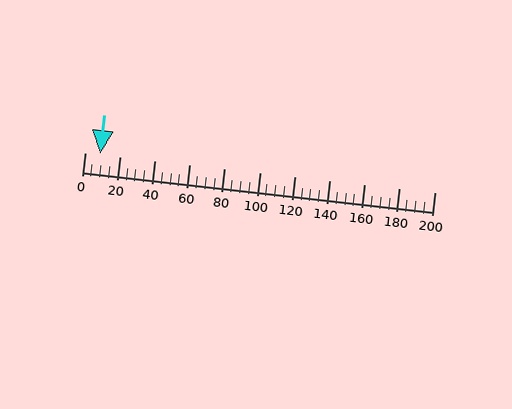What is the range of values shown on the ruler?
The ruler shows values from 0 to 200.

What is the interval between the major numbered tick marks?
The major tick marks are spaced 20 units apart.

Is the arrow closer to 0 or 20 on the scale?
The arrow is closer to 0.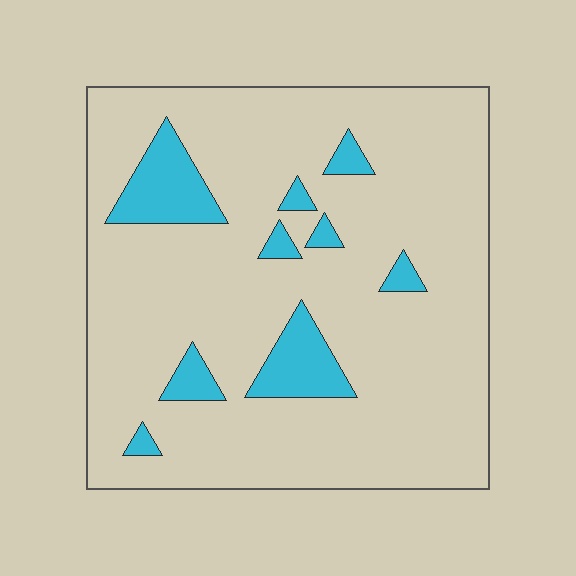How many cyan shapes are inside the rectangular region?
9.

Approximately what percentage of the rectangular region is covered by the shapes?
Approximately 10%.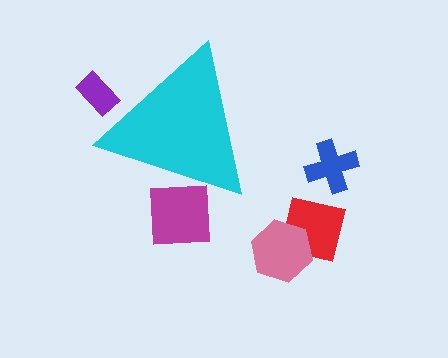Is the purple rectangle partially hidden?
Yes, the purple rectangle is partially hidden behind the cyan triangle.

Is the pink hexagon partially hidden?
No, the pink hexagon is fully visible.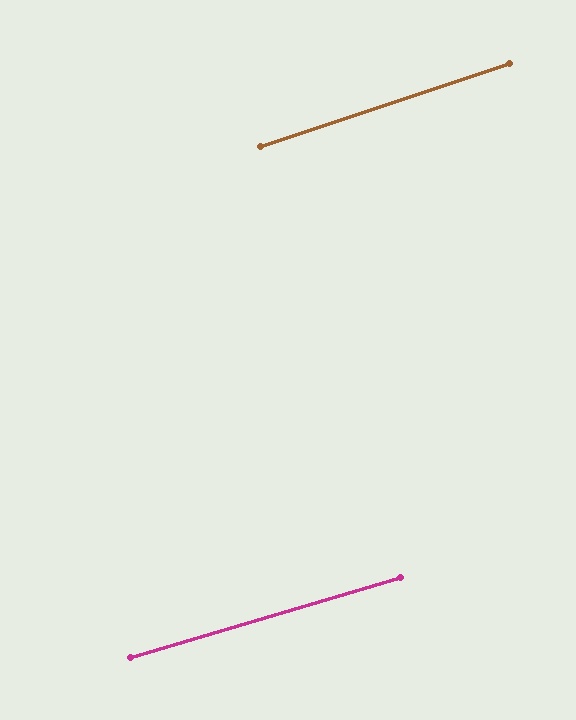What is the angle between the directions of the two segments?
Approximately 2 degrees.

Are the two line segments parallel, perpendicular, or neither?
Parallel — their directions differ by only 1.6°.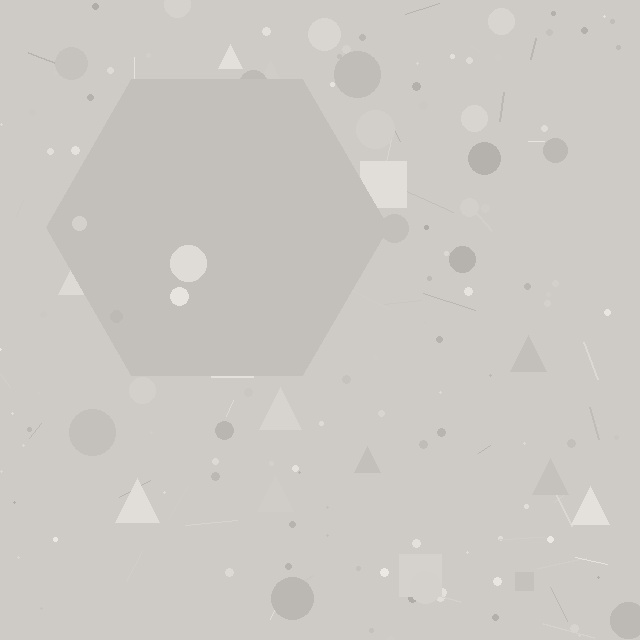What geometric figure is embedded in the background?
A hexagon is embedded in the background.